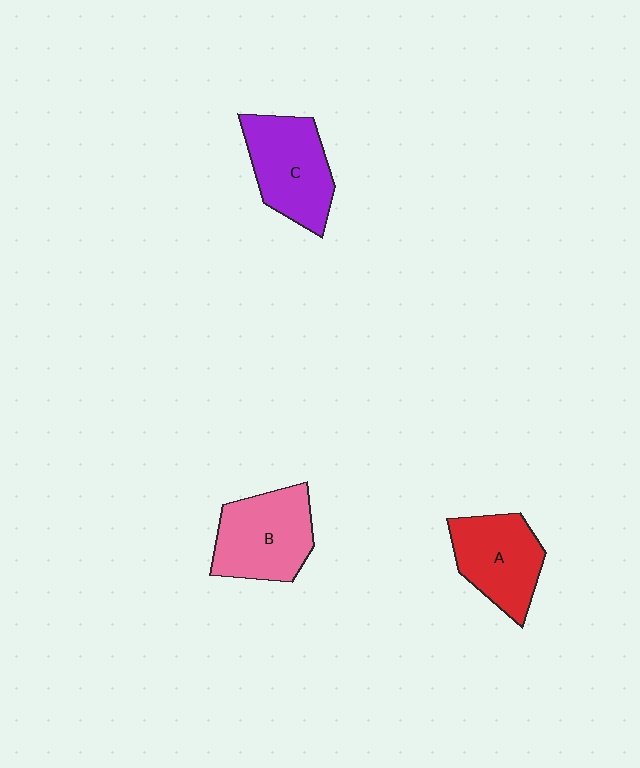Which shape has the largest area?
Shape B (pink).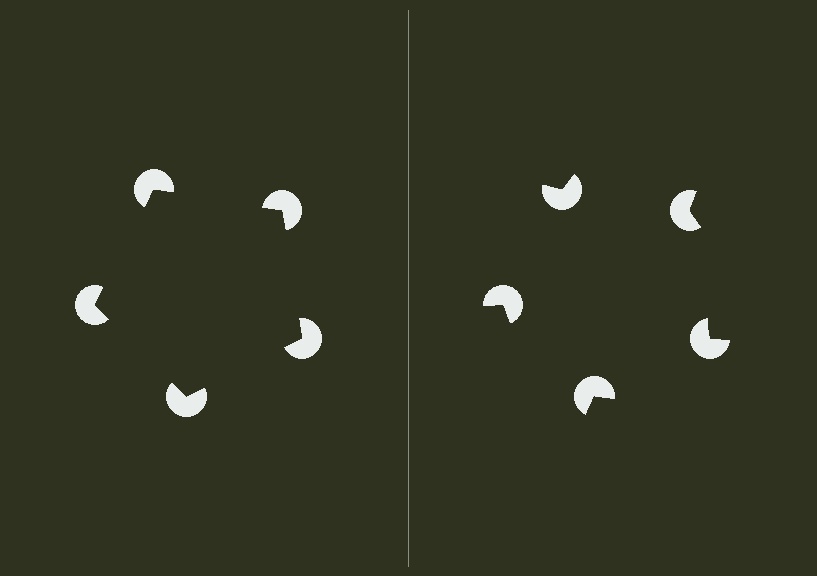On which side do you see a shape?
An illusory pentagon appears on the left side. On the right side the wedge cuts are rotated, so no coherent shape forms.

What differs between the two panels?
The pac-man discs are positioned identically on both sides; only the wedge orientations differ. On the left they align to a pentagon; on the right they are misaligned.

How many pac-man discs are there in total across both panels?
10 — 5 on each side.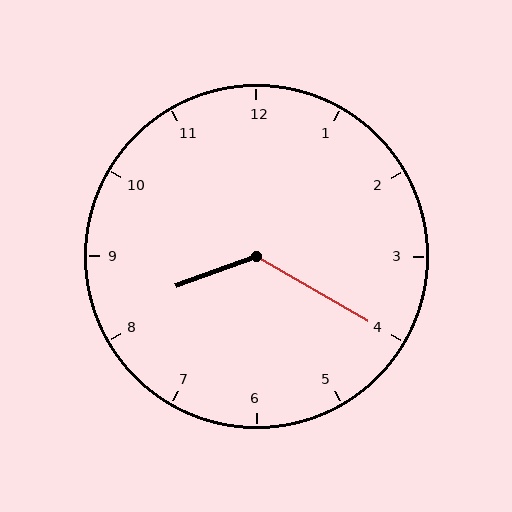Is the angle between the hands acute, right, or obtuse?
It is obtuse.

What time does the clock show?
8:20.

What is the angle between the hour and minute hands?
Approximately 130 degrees.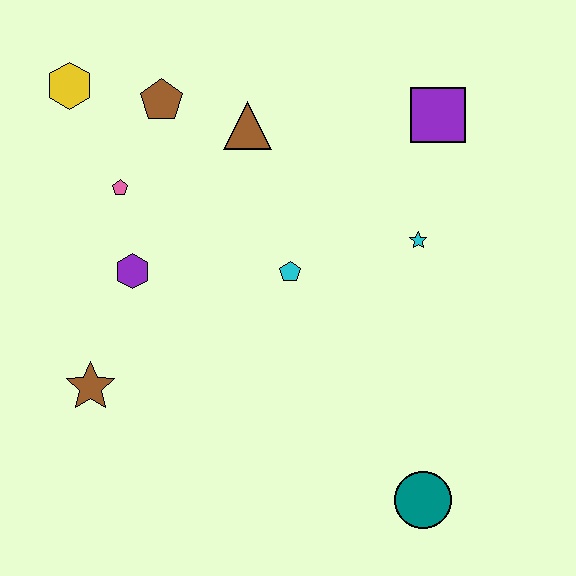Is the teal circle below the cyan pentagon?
Yes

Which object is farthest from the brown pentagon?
The teal circle is farthest from the brown pentagon.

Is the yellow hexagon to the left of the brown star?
Yes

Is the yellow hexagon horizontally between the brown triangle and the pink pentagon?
No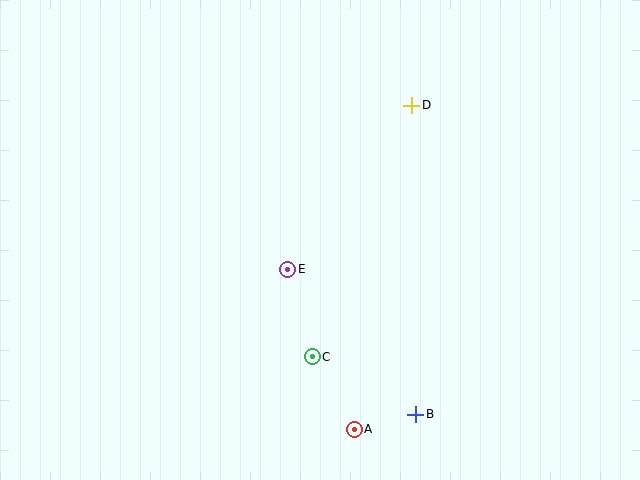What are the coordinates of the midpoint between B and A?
The midpoint between B and A is at (385, 422).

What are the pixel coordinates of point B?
Point B is at (416, 414).